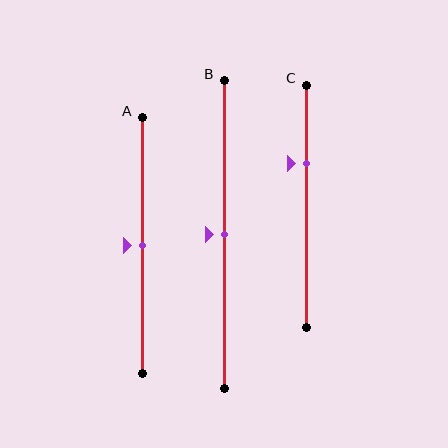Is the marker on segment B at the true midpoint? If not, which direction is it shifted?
Yes, the marker on segment B is at the true midpoint.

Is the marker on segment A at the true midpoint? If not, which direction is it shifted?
Yes, the marker on segment A is at the true midpoint.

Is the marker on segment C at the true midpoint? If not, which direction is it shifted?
No, the marker on segment C is shifted upward by about 18% of the segment length.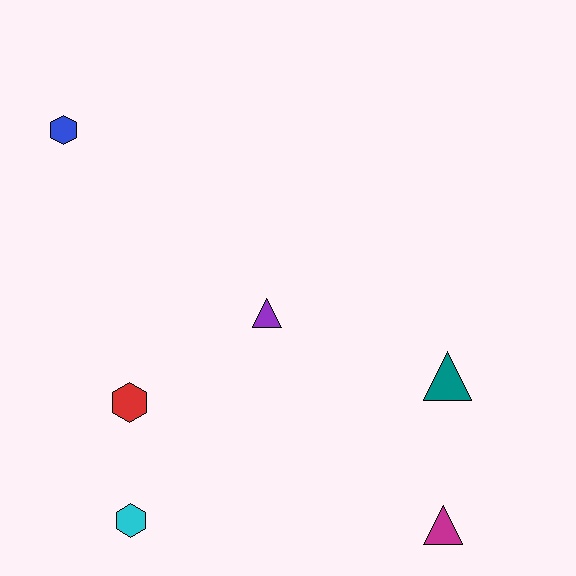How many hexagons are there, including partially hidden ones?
There are 3 hexagons.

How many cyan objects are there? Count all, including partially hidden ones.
There is 1 cyan object.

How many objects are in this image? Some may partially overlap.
There are 6 objects.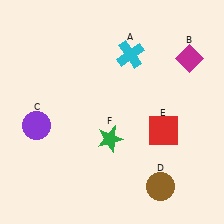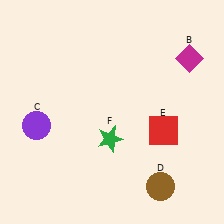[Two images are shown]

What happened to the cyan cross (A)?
The cyan cross (A) was removed in Image 2. It was in the top-right area of Image 1.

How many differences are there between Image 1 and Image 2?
There is 1 difference between the two images.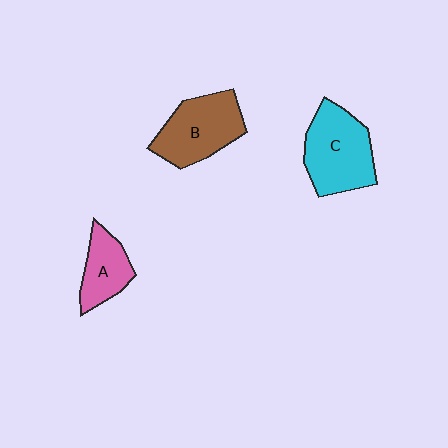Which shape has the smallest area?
Shape A (pink).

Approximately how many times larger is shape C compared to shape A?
Approximately 1.7 times.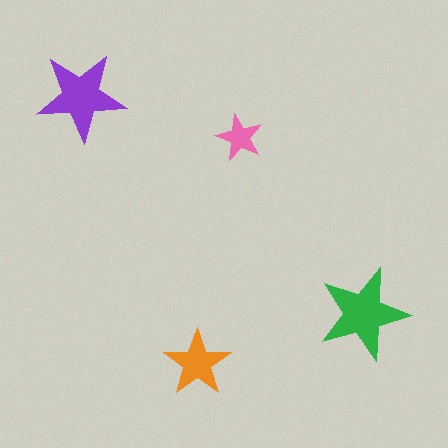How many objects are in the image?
There are 4 objects in the image.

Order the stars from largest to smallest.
the green one, the purple one, the orange one, the pink one.